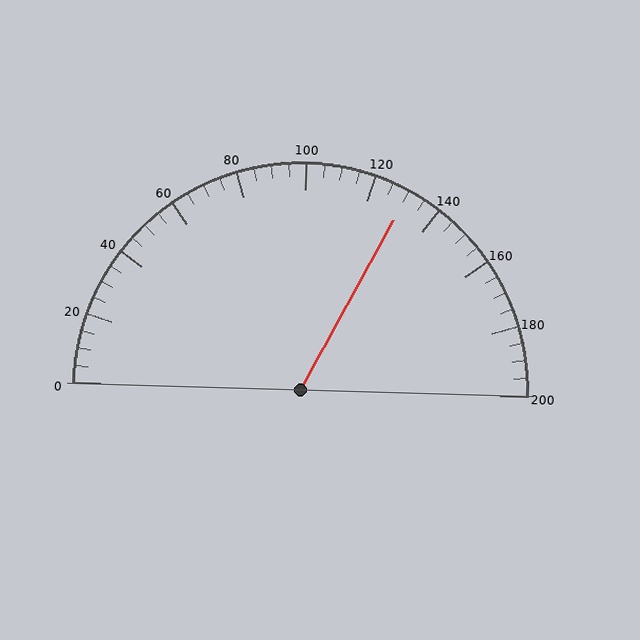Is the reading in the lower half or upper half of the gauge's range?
The reading is in the upper half of the range (0 to 200).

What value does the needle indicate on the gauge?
The needle indicates approximately 130.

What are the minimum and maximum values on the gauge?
The gauge ranges from 0 to 200.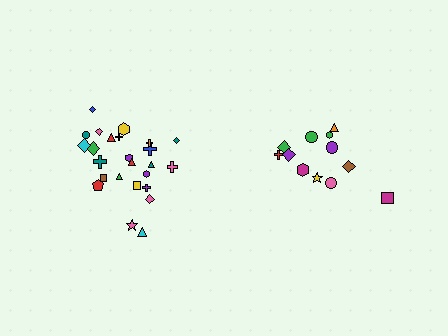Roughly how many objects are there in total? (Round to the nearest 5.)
Roughly 35 objects in total.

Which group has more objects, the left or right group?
The left group.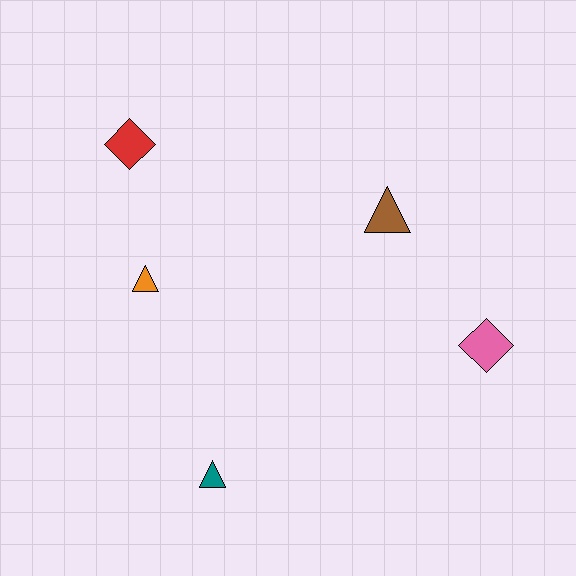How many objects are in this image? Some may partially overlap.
There are 5 objects.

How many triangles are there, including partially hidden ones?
There are 3 triangles.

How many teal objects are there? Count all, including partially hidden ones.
There is 1 teal object.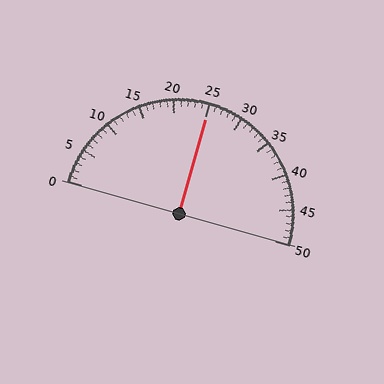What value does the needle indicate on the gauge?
The needle indicates approximately 25.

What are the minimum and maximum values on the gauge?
The gauge ranges from 0 to 50.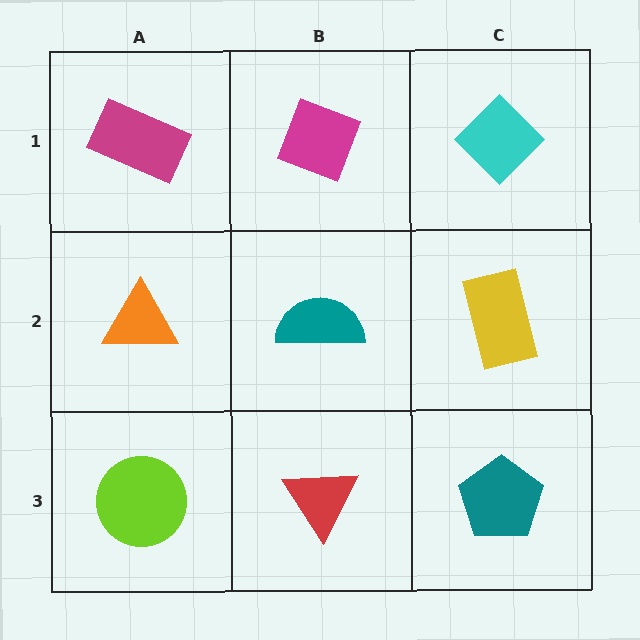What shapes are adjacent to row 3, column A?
An orange triangle (row 2, column A), a red triangle (row 3, column B).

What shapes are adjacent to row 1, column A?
An orange triangle (row 2, column A), a magenta diamond (row 1, column B).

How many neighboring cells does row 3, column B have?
3.